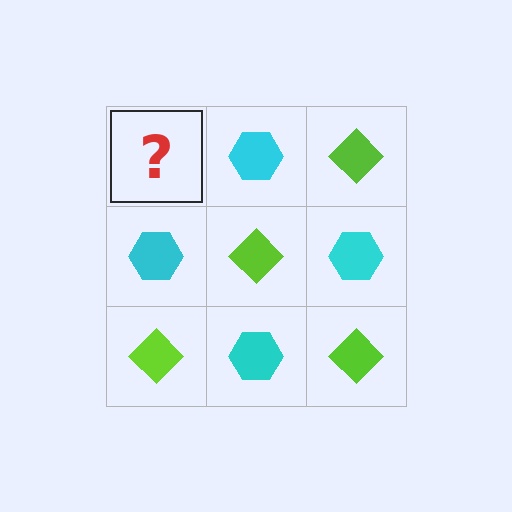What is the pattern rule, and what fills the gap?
The rule is that it alternates lime diamond and cyan hexagon in a checkerboard pattern. The gap should be filled with a lime diamond.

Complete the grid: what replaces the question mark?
The question mark should be replaced with a lime diamond.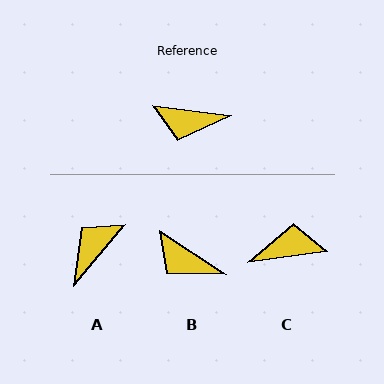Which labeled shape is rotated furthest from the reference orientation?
C, about 165 degrees away.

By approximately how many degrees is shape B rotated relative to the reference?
Approximately 27 degrees clockwise.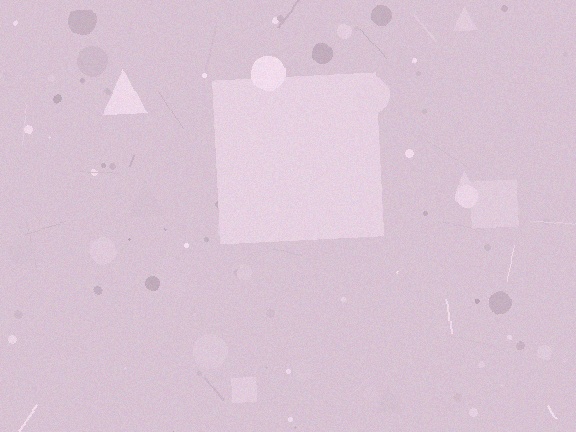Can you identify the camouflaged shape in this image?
The camouflaged shape is a square.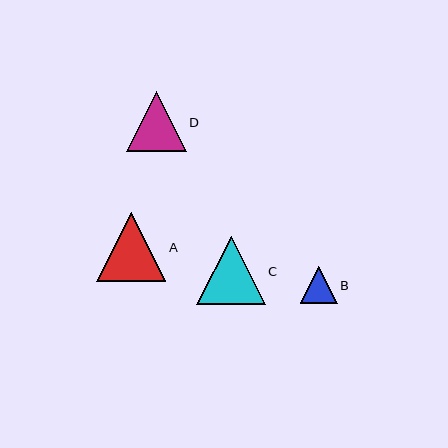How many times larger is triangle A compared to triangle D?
Triangle A is approximately 1.2 times the size of triangle D.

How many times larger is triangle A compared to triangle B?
Triangle A is approximately 1.9 times the size of triangle B.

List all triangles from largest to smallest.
From largest to smallest: A, C, D, B.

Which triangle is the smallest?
Triangle B is the smallest with a size of approximately 37 pixels.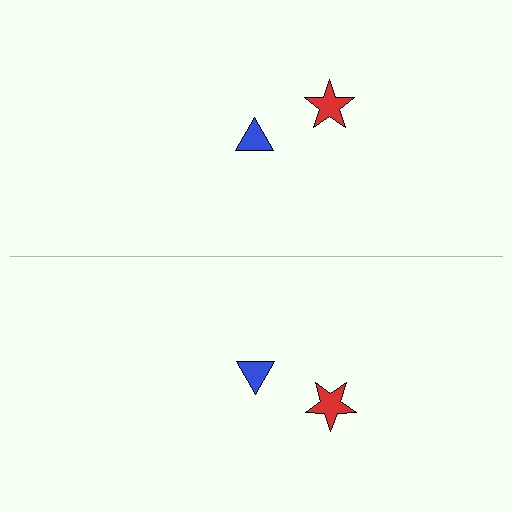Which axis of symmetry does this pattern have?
The pattern has a horizontal axis of symmetry running through the center of the image.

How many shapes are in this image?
There are 4 shapes in this image.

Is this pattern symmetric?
Yes, this pattern has bilateral (reflection) symmetry.